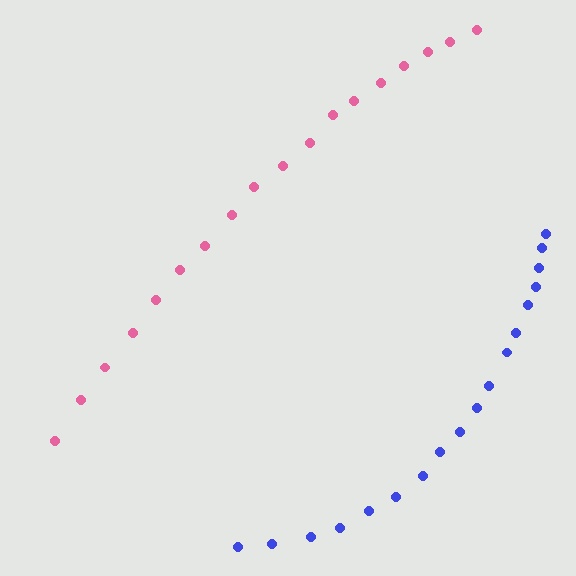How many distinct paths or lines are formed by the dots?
There are 2 distinct paths.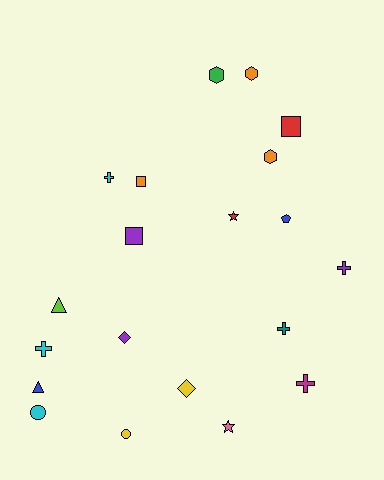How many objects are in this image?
There are 20 objects.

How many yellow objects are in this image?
There are 2 yellow objects.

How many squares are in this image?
There are 3 squares.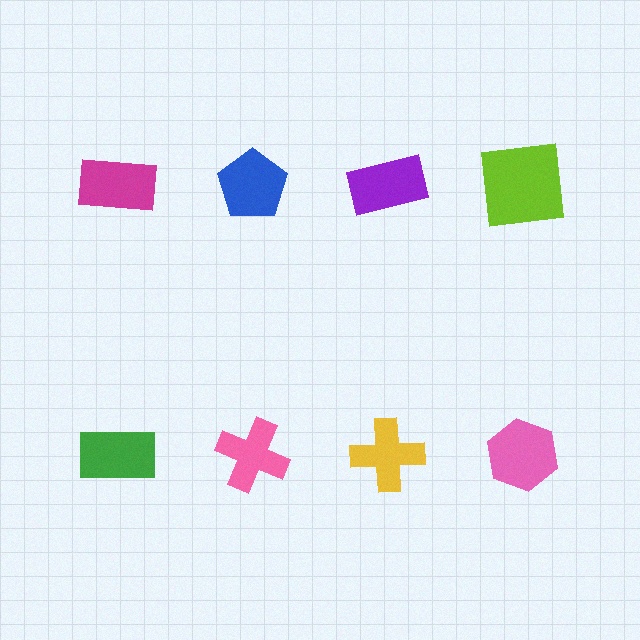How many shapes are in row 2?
4 shapes.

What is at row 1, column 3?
A purple rectangle.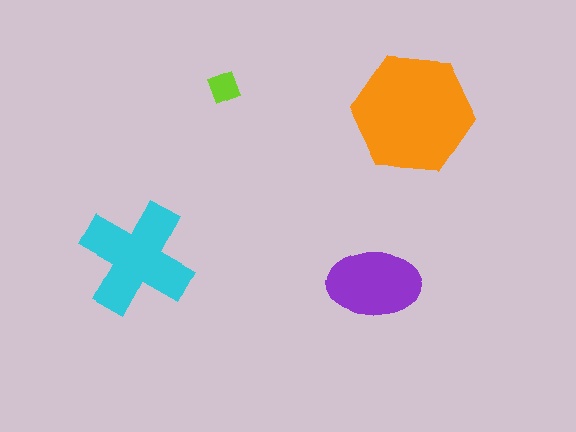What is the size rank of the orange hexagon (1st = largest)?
1st.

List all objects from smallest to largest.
The lime square, the purple ellipse, the cyan cross, the orange hexagon.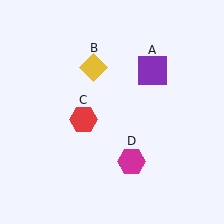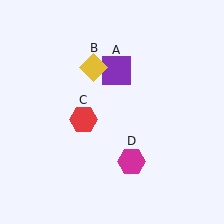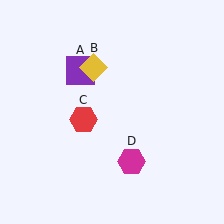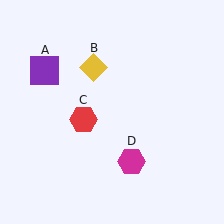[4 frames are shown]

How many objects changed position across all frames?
1 object changed position: purple square (object A).